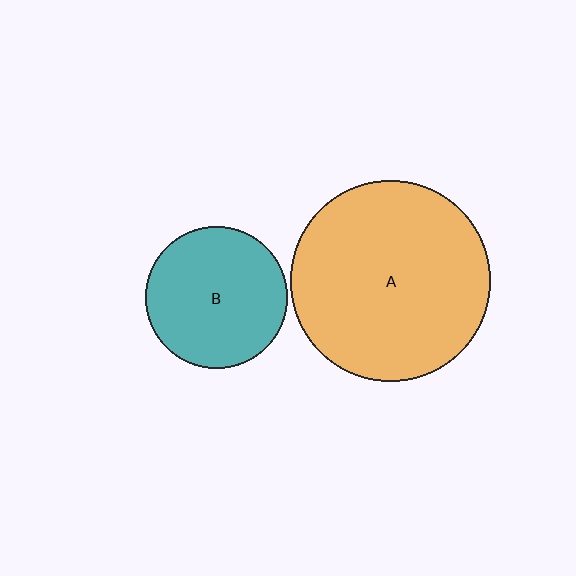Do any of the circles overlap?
No, none of the circles overlap.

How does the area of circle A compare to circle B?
Approximately 2.0 times.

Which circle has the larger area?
Circle A (orange).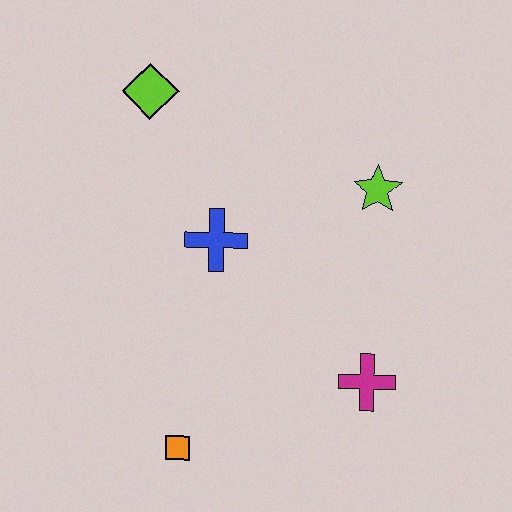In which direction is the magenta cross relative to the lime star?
The magenta cross is below the lime star.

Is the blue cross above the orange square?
Yes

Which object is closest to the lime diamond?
The blue cross is closest to the lime diamond.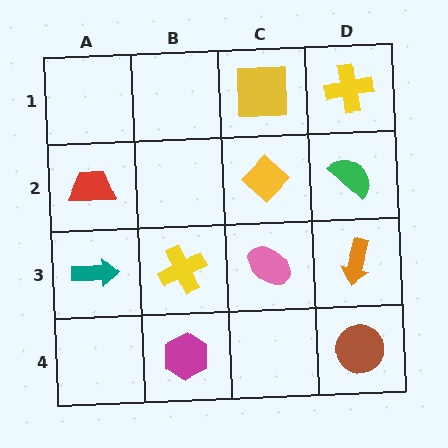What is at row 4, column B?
A magenta hexagon.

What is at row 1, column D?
A yellow cross.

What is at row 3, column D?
An orange arrow.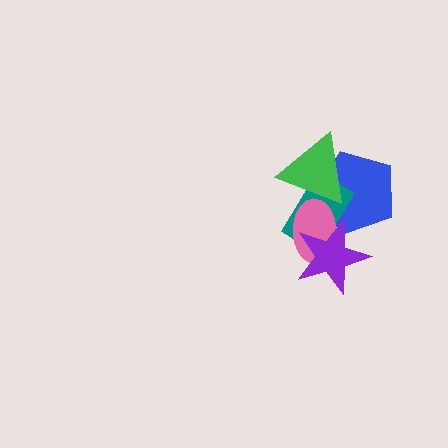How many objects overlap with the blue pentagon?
4 objects overlap with the blue pentagon.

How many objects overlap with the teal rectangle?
4 objects overlap with the teal rectangle.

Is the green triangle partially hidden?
No, no other shape covers it.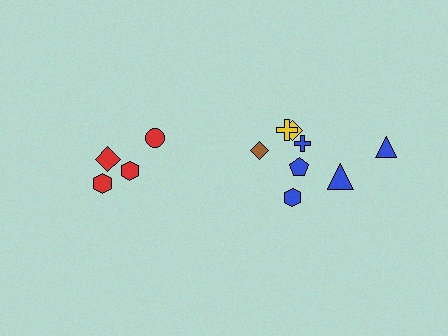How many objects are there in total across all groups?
There are 12 objects.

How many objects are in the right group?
There are 8 objects.